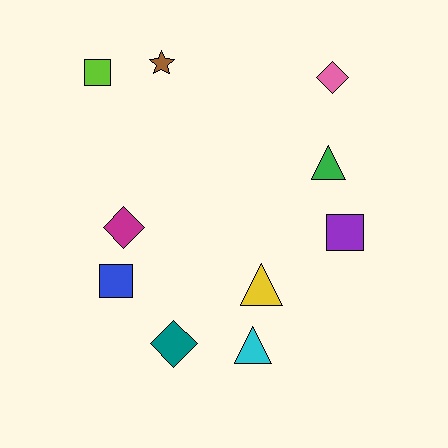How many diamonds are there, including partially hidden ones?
There are 3 diamonds.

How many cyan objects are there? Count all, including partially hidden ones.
There is 1 cyan object.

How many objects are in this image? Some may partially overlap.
There are 10 objects.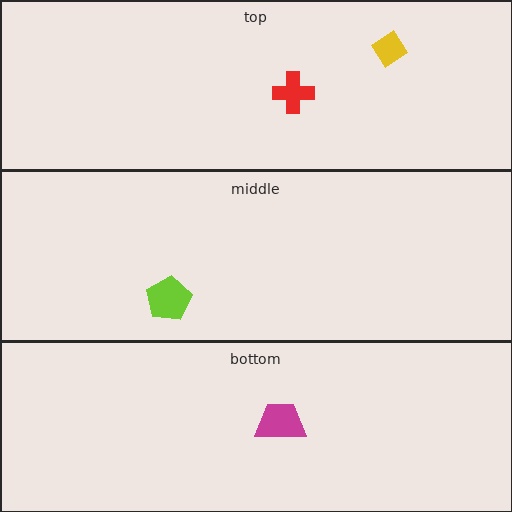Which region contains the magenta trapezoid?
The bottom region.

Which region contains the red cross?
The top region.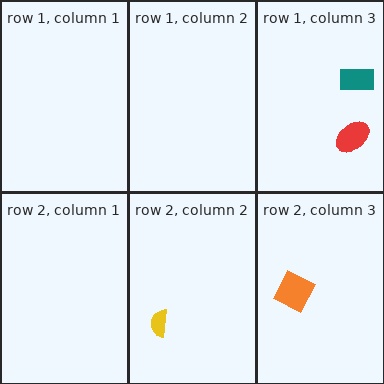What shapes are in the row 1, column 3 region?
The teal rectangle, the red ellipse.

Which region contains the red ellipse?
The row 1, column 3 region.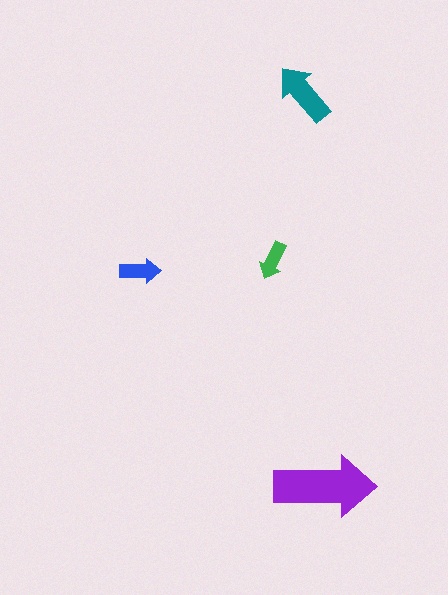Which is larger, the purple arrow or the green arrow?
The purple one.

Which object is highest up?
The teal arrow is topmost.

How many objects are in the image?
There are 4 objects in the image.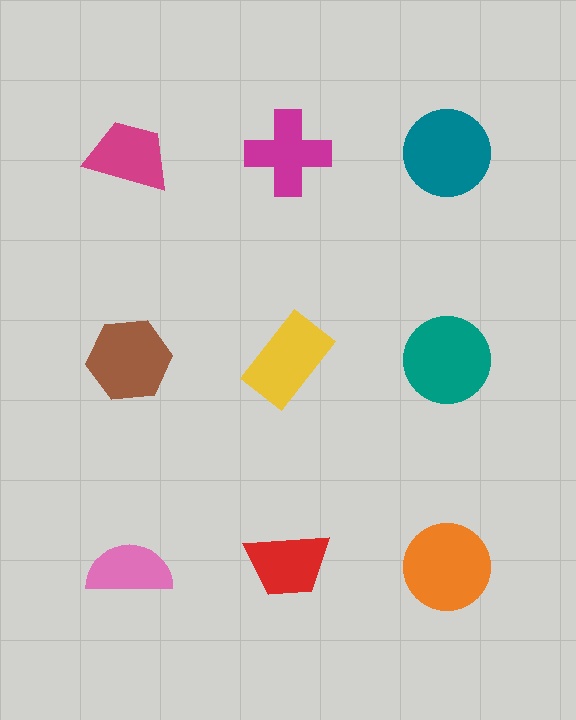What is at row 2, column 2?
A yellow rectangle.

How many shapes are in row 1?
3 shapes.